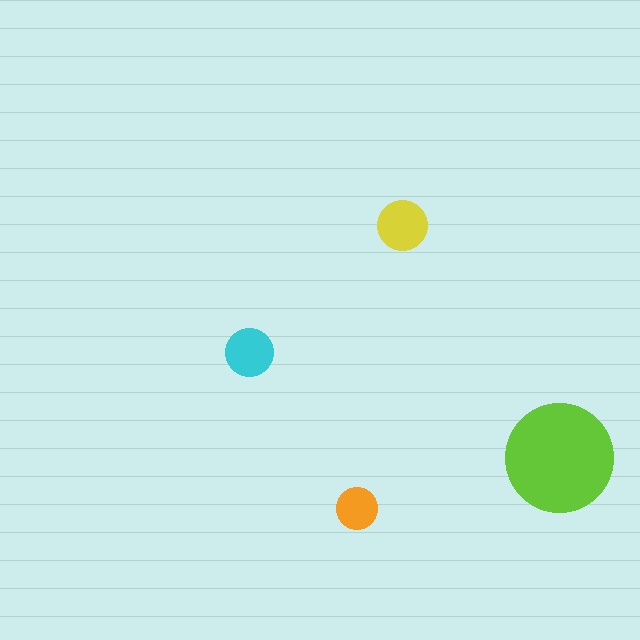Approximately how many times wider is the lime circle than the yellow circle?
About 2 times wider.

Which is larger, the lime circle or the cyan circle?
The lime one.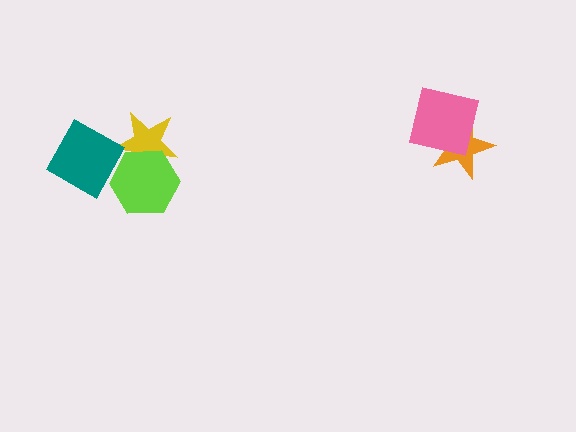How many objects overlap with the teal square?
0 objects overlap with the teal square.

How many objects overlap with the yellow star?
1 object overlaps with the yellow star.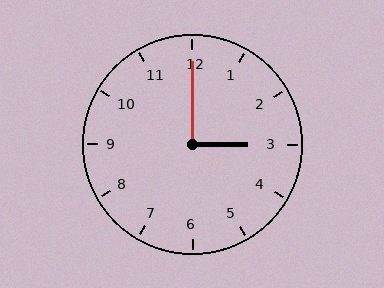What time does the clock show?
3:00.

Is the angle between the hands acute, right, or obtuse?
It is right.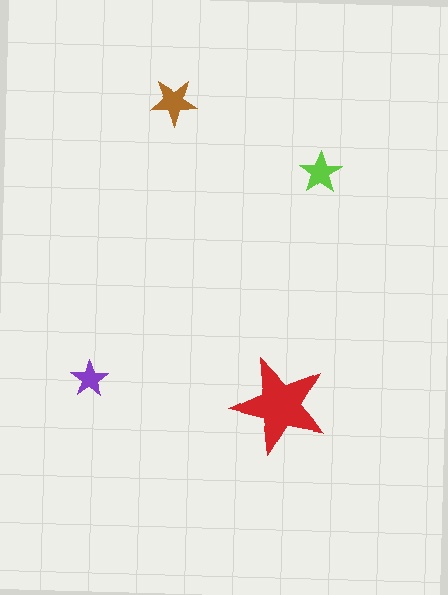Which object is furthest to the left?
The purple star is leftmost.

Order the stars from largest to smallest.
the red one, the brown one, the lime one, the purple one.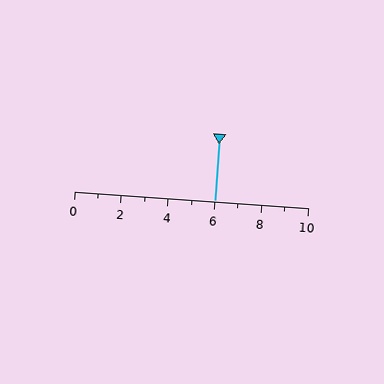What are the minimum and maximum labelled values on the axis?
The axis runs from 0 to 10.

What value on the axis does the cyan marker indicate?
The marker indicates approximately 6.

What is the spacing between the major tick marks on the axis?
The major ticks are spaced 2 apart.